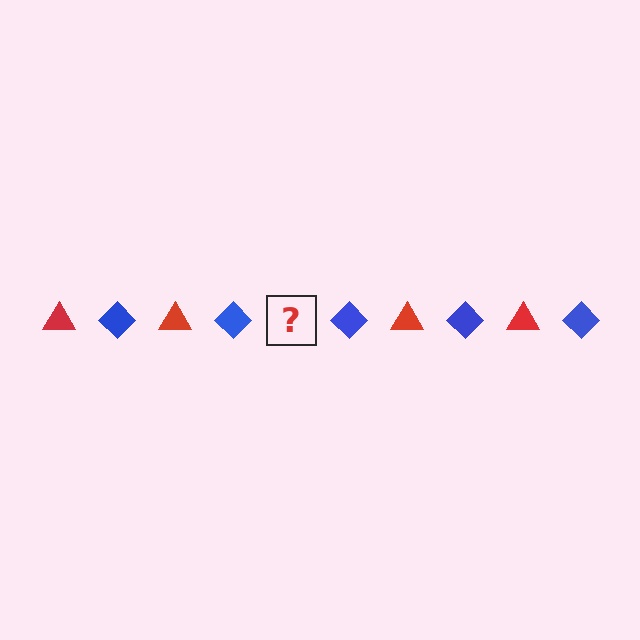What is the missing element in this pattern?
The missing element is a red triangle.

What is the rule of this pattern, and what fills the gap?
The rule is that the pattern alternates between red triangle and blue diamond. The gap should be filled with a red triangle.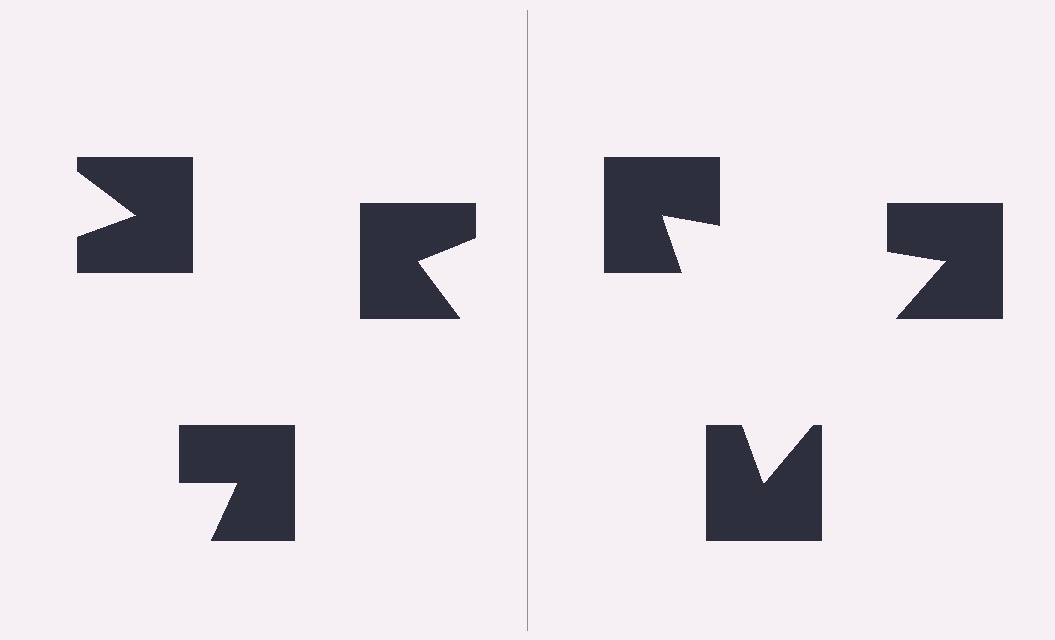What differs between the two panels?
The notched squares are positioned identically on both sides; only the wedge orientations differ. On the right they align to a triangle; on the left they are misaligned.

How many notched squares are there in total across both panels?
6 — 3 on each side.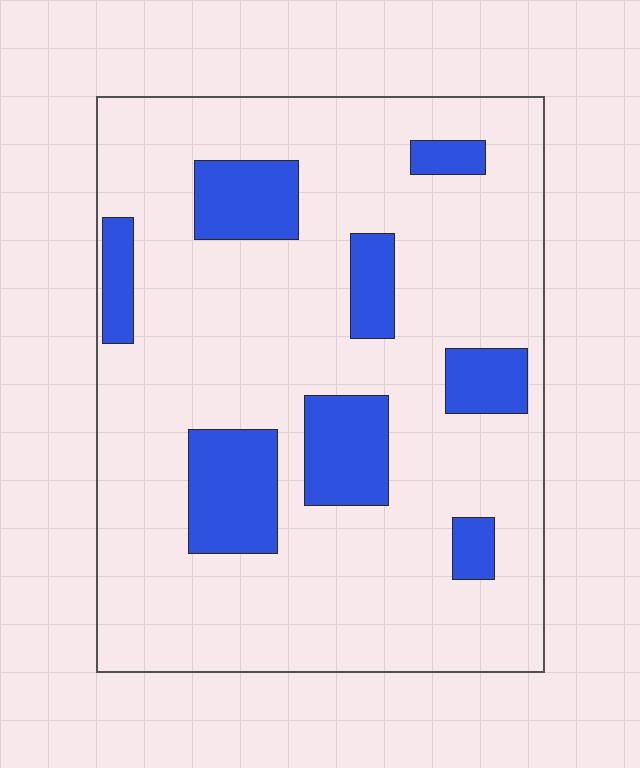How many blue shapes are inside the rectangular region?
8.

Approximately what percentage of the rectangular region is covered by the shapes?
Approximately 20%.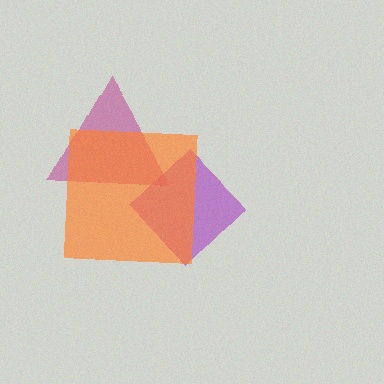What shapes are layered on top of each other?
The layered shapes are: a purple diamond, a magenta triangle, an orange square.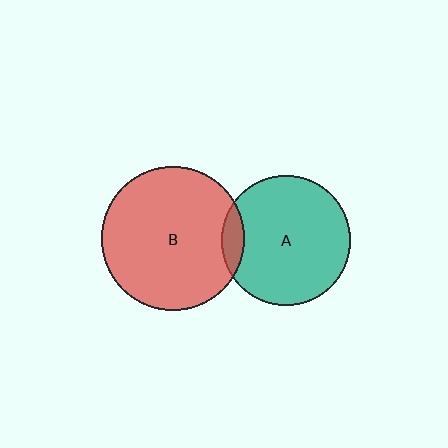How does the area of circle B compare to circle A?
Approximately 1.2 times.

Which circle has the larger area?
Circle B (red).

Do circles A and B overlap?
Yes.